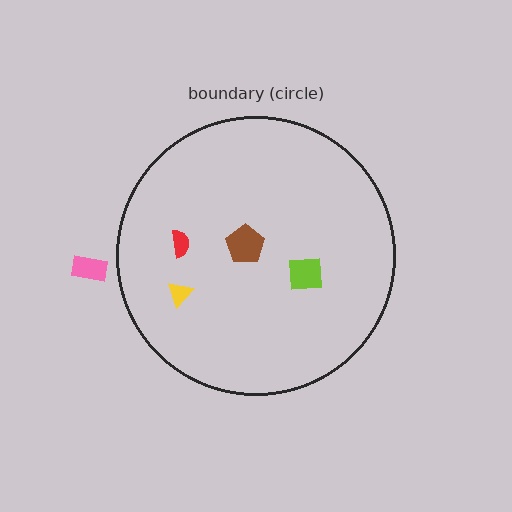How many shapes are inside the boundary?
4 inside, 1 outside.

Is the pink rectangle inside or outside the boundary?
Outside.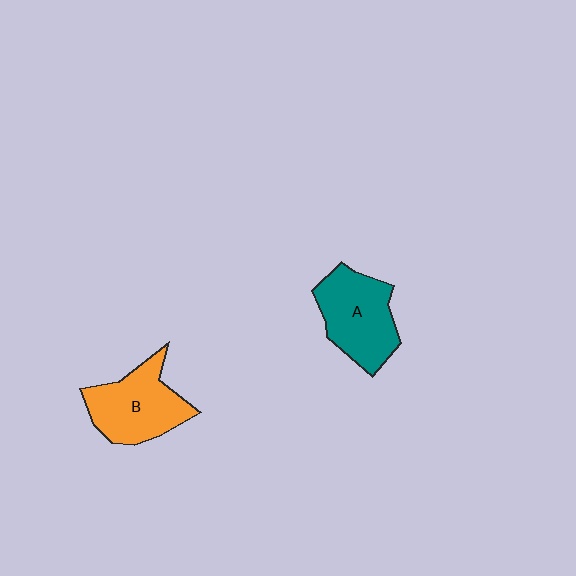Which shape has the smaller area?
Shape B (orange).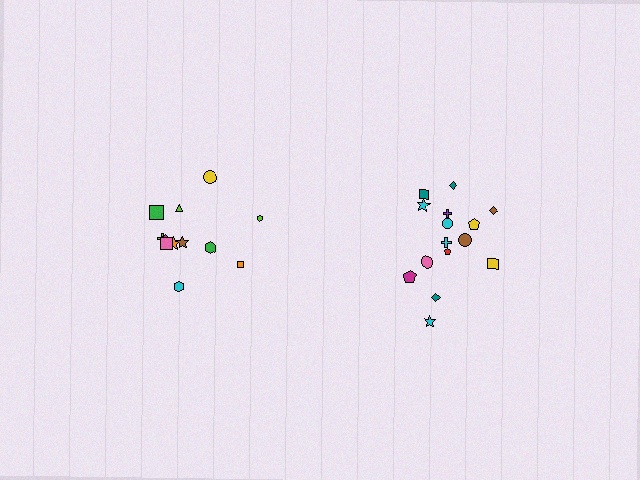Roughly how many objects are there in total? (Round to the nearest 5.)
Roughly 25 objects in total.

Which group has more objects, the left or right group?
The right group.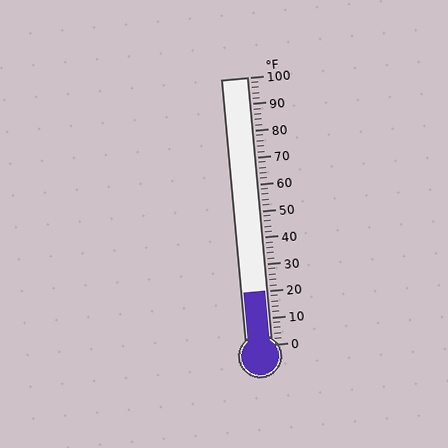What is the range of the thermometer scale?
The thermometer scale ranges from 0°F to 100°F.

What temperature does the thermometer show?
The thermometer shows approximately 20°F.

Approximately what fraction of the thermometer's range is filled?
The thermometer is filled to approximately 20% of its range.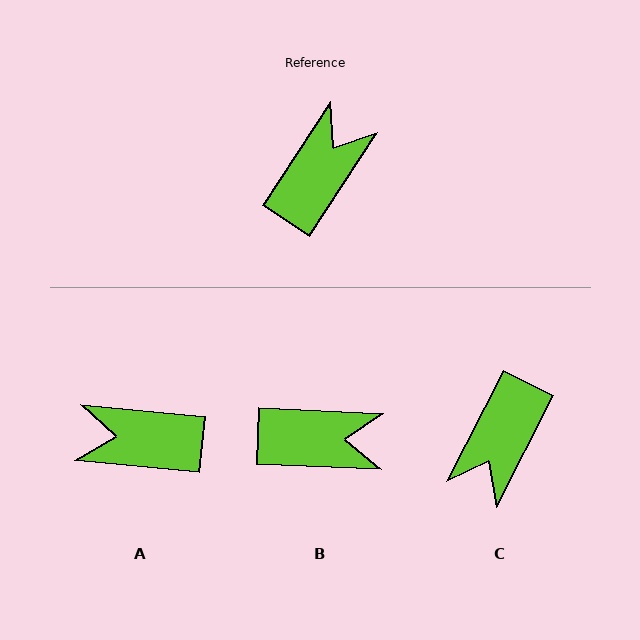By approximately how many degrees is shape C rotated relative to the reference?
Approximately 173 degrees clockwise.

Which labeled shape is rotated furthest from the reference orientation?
C, about 173 degrees away.